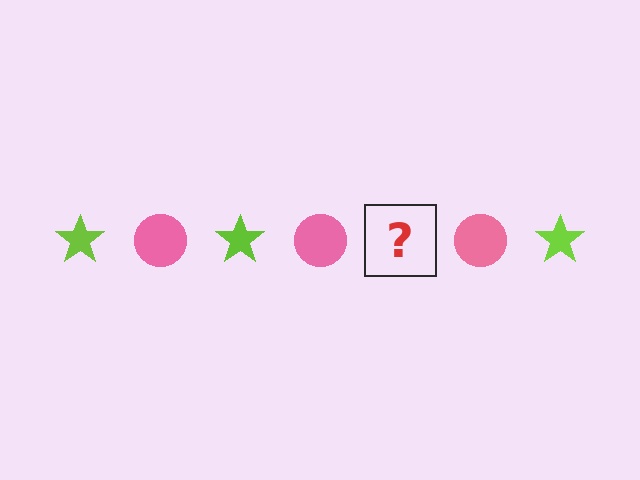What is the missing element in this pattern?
The missing element is a lime star.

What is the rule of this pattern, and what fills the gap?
The rule is that the pattern alternates between lime star and pink circle. The gap should be filled with a lime star.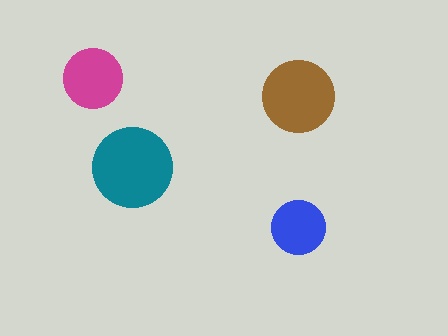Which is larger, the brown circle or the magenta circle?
The brown one.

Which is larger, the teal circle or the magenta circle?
The teal one.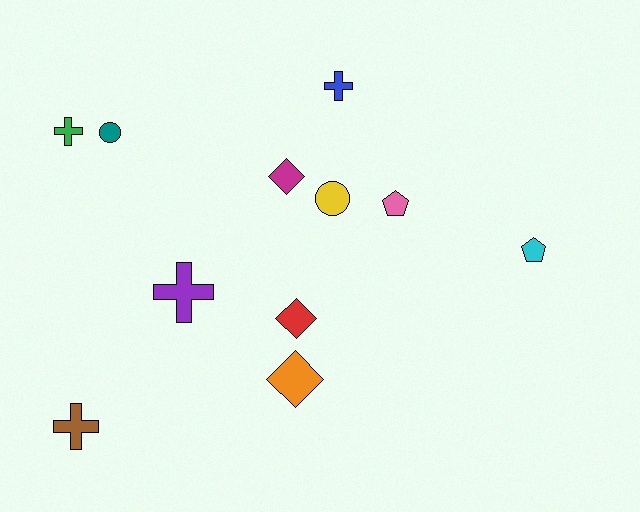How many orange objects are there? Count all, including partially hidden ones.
There is 1 orange object.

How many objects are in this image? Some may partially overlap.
There are 11 objects.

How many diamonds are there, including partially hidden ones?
There are 3 diamonds.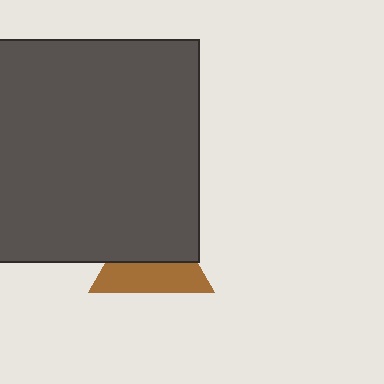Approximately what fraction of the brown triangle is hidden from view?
Roughly 53% of the brown triangle is hidden behind the dark gray square.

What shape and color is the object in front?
The object in front is a dark gray square.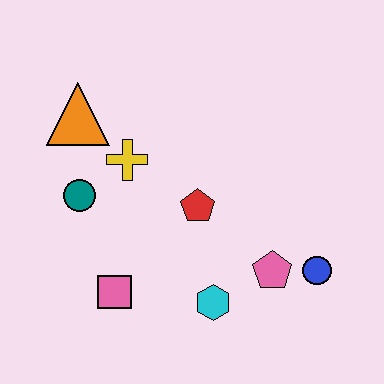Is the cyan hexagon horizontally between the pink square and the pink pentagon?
Yes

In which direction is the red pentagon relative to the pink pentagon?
The red pentagon is to the left of the pink pentagon.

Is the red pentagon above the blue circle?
Yes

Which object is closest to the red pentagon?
The yellow cross is closest to the red pentagon.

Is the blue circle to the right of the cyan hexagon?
Yes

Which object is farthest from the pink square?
The blue circle is farthest from the pink square.